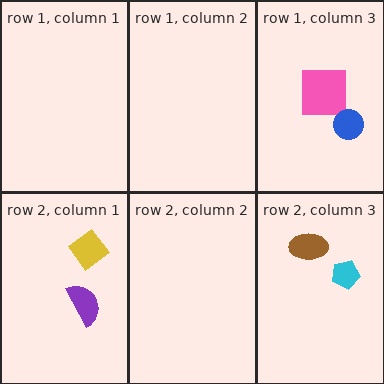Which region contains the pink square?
The row 1, column 3 region.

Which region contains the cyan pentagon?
The row 2, column 3 region.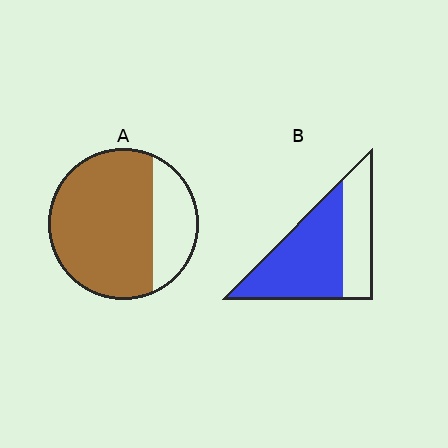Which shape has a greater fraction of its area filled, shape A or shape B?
Shape A.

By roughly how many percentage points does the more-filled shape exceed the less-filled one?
By roughly 10 percentage points (A over B).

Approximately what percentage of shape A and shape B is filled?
A is approximately 75% and B is approximately 65%.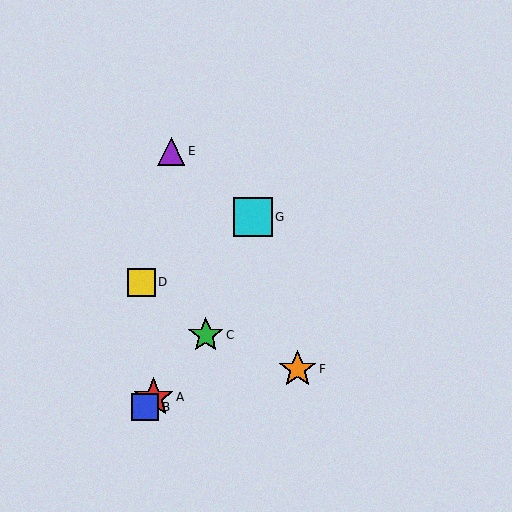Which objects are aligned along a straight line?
Objects A, B, C are aligned along a straight line.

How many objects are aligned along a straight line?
3 objects (A, B, C) are aligned along a straight line.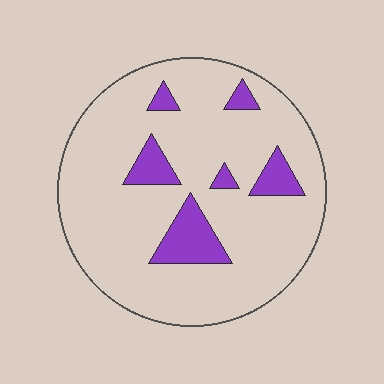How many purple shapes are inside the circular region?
6.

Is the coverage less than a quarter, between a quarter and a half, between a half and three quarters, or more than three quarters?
Less than a quarter.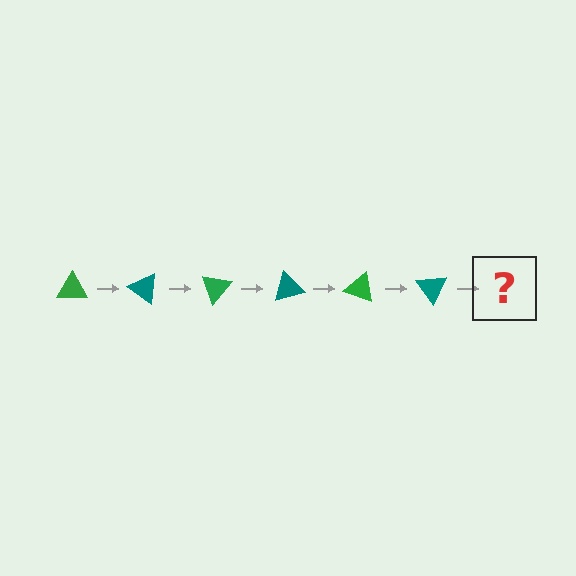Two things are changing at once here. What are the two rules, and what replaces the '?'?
The two rules are that it rotates 35 degrees each step and the color cycles through green and teal. The '?' should be a green triangle, rotated 210 degrees from the start.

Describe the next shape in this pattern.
It should be a green triangle, rotated 210 degrees from the start.